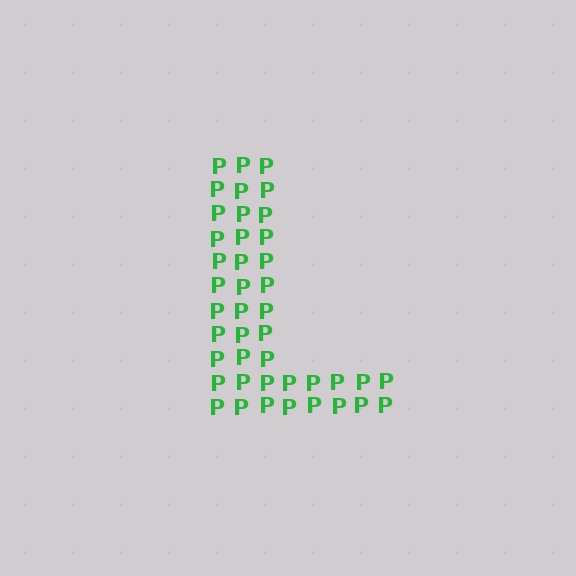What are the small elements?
The small elements are letter P's.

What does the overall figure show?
The overall figure shows the letter L.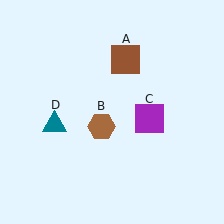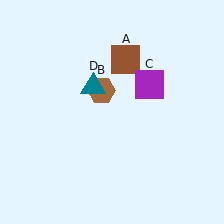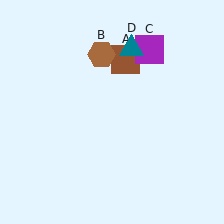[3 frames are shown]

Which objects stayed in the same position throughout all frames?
Brown square (object A) remained stationary.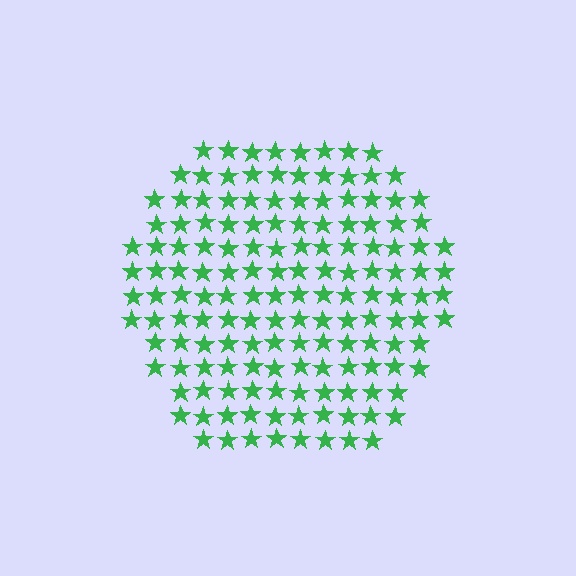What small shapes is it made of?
It is made of small stars.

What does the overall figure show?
The overall figure shows a hexagon.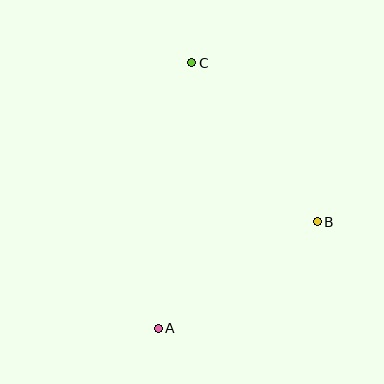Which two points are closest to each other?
Points A and B are closest to each other.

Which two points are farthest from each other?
Points A and C are farthest from each other.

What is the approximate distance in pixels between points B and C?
The distance between B and C is approximately 202 pixels.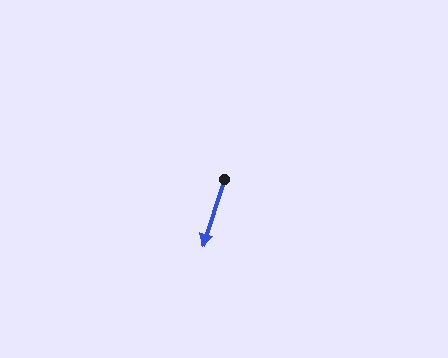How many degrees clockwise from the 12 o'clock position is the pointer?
Approximately 198 degrees.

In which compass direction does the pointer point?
South.